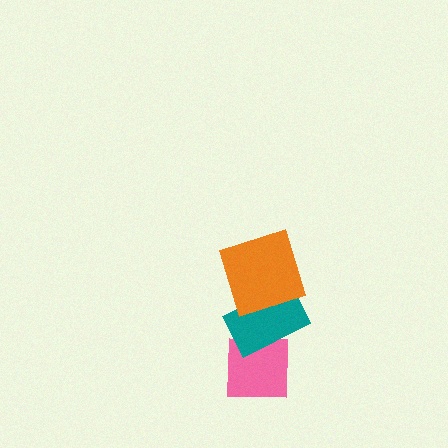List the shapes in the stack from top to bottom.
From top to bottom: the orange square, the teal rectangle, the pink square.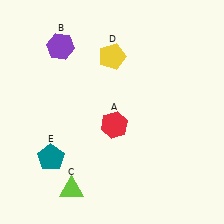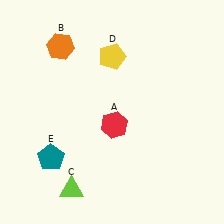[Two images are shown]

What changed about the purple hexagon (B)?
In Image 1, B is purple. In Image 2, it changed to orange.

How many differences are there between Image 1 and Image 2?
There is 1 difference between the two images.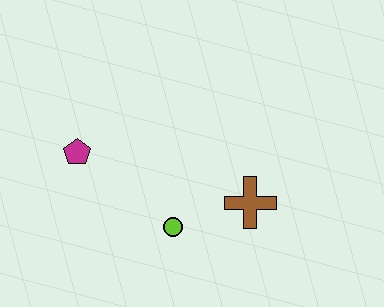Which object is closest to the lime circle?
The brown cross is closest to the lime circle.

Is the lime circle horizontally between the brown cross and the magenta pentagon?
Yes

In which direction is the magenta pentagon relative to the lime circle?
The magenta pentagon is to the left of the lime circle.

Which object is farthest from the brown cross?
The magenta pentagon is farthest from the brown cross.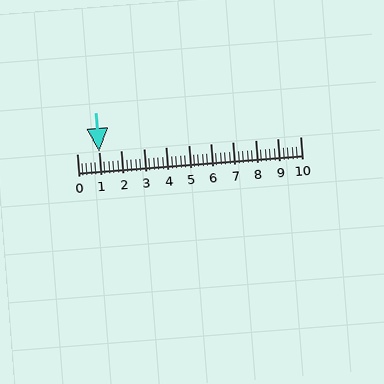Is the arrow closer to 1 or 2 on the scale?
The arrow is closer to 1.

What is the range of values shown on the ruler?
The ruler shows values from 0 to 10.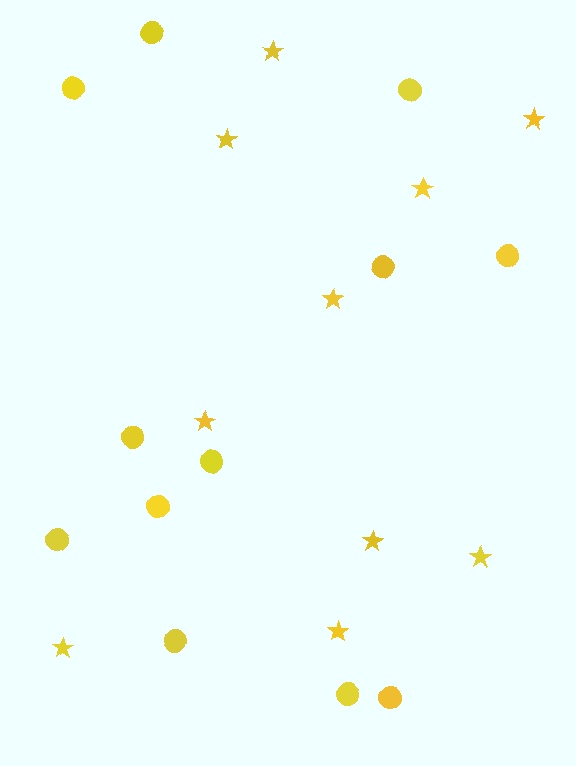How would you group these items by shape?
There are 2 groups: one group of circles (12) and one group of stars (10).